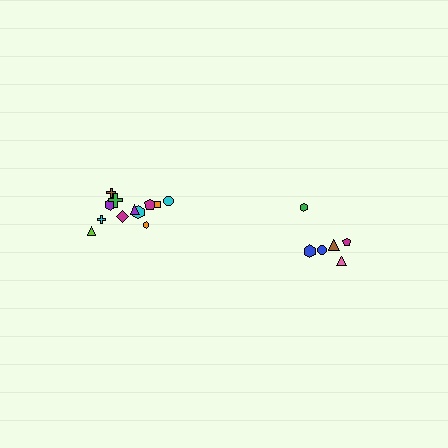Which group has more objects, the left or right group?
The left group.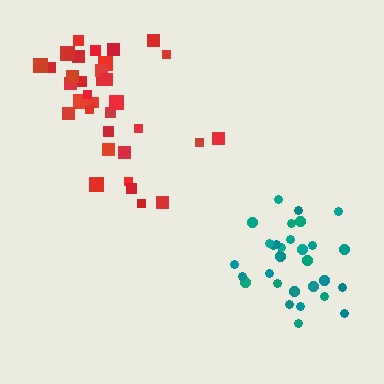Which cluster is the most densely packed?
Teal.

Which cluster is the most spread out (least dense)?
Red.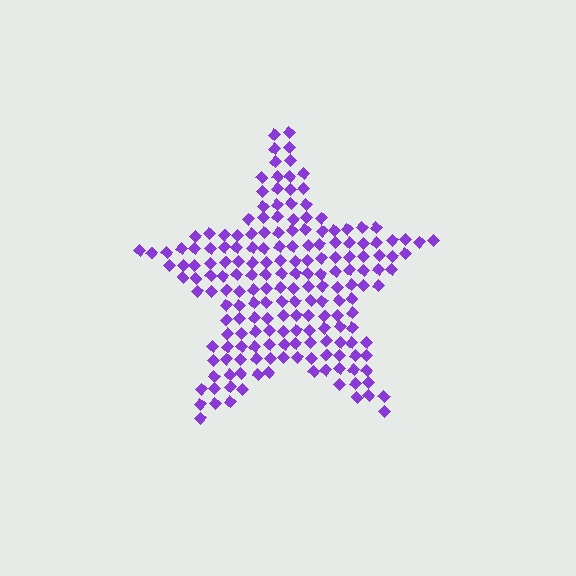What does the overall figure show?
The overall figure shows a star.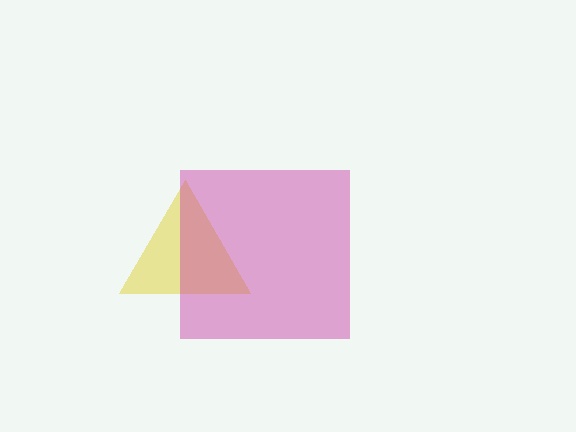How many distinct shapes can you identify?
There are 2 distinct shapes: a yellow triangle, a magenta square.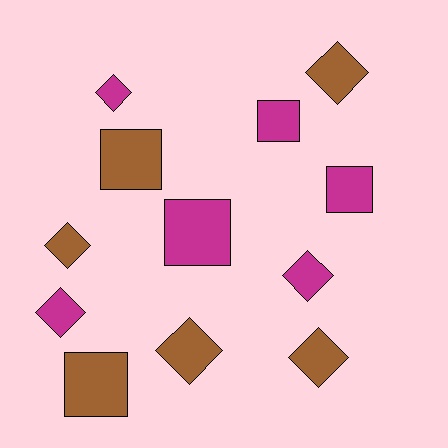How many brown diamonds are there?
There are 4 brown diamonds.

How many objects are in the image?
There are 12 objects.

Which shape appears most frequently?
Diamond, with 7 objects.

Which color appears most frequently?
Magenta, with 6 objects.